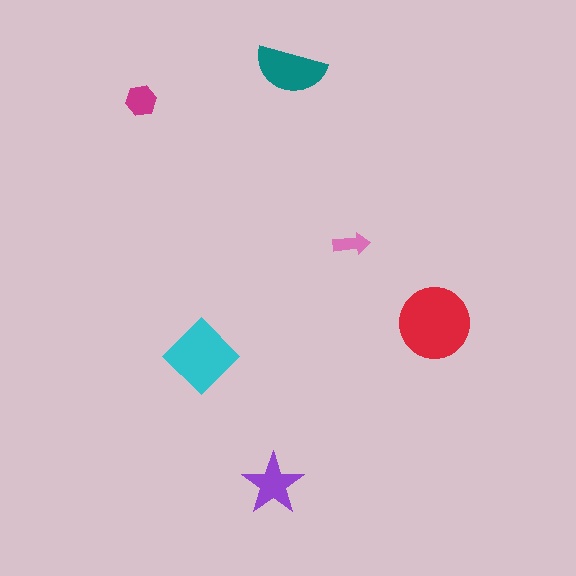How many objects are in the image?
There are 6 objects in the image.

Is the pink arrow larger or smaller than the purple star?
Smaller.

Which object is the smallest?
The pink arrow.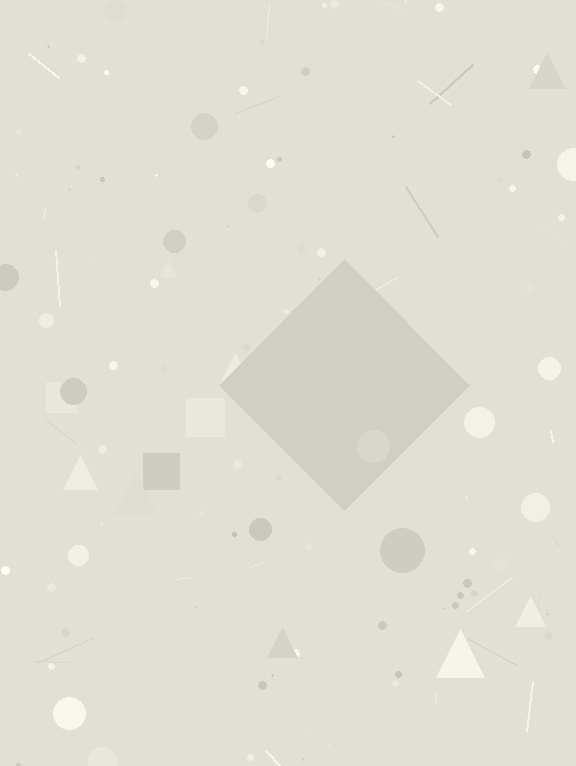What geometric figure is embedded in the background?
A diamond is embedded in the background.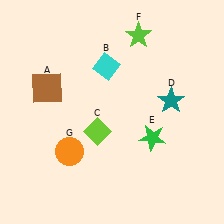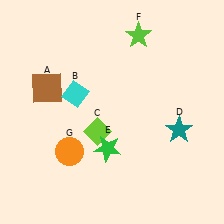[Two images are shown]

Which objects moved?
The objects that moved are: the cyan diamond (B), the teal star (D), the green star (E).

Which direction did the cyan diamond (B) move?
The cyan diamond (B) moved left.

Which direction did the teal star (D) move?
The teal star (D) moved down.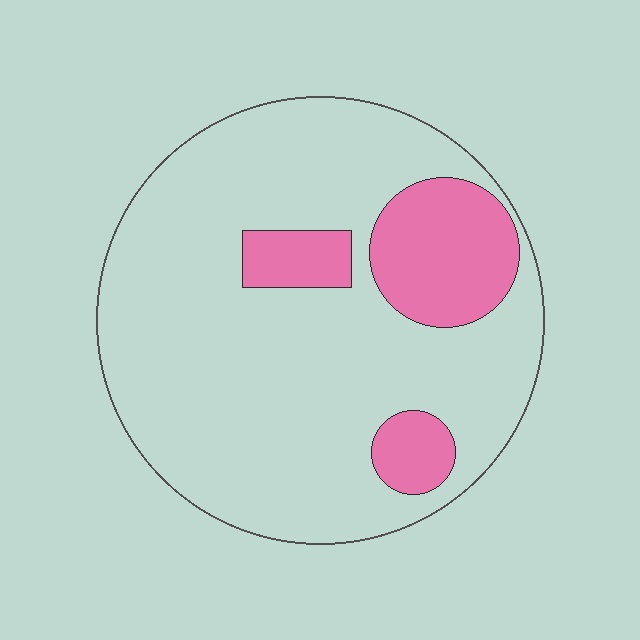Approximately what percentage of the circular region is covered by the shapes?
Approximately 20%.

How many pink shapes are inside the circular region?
3.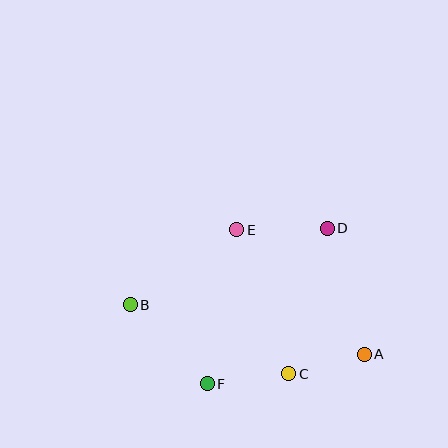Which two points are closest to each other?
Points A and C are closest to each other.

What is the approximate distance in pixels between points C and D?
The distance between C and D is approximately 150 pixels.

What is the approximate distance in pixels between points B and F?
The distance between B and F is approximately 110 pixels.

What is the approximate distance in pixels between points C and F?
The distance between C and F is approximately 82 pixels.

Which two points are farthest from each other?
Points A and B are farthest from each other.